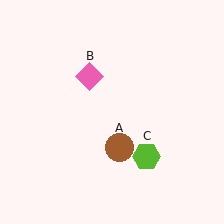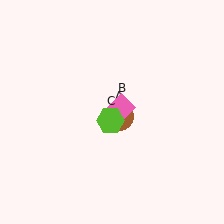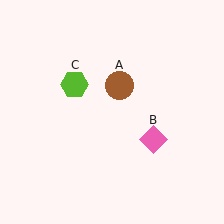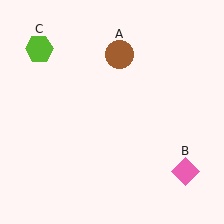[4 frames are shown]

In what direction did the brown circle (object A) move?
The brown circle (object A) moved up.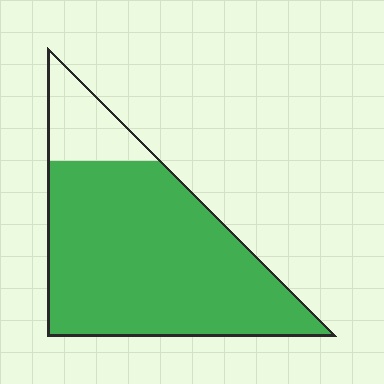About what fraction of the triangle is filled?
About five sixths (5/6).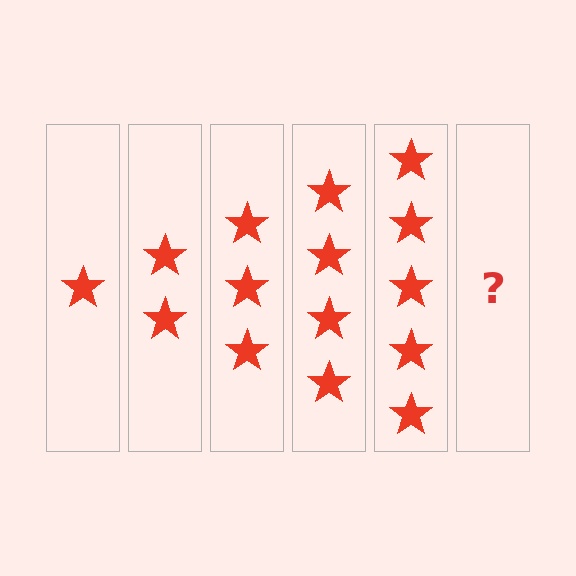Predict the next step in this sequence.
The next step is 6 stars.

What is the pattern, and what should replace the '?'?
The pattern is that each step adds one more star. The '?' should be 6 stars.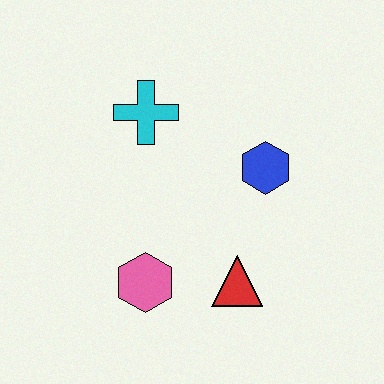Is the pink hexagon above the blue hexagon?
No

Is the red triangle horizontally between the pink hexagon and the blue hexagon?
Yes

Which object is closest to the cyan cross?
The blue hexagon is closest to the cyan cross.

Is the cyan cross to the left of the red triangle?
Yes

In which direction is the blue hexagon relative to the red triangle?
The blue hexagon is above the red triangle.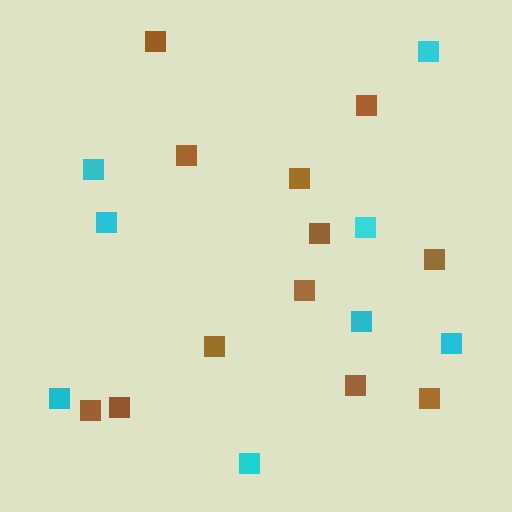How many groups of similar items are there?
There are 2 groups: one group of brown squares (12) and one group of cyan squares (8).